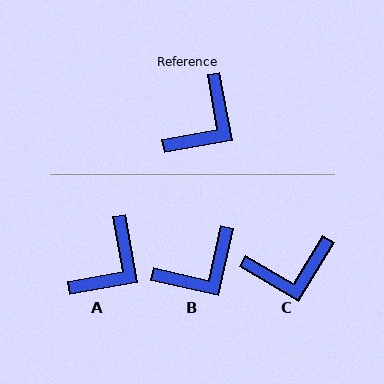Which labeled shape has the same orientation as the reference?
A.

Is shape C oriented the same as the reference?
No, it is off by about 41 degrees.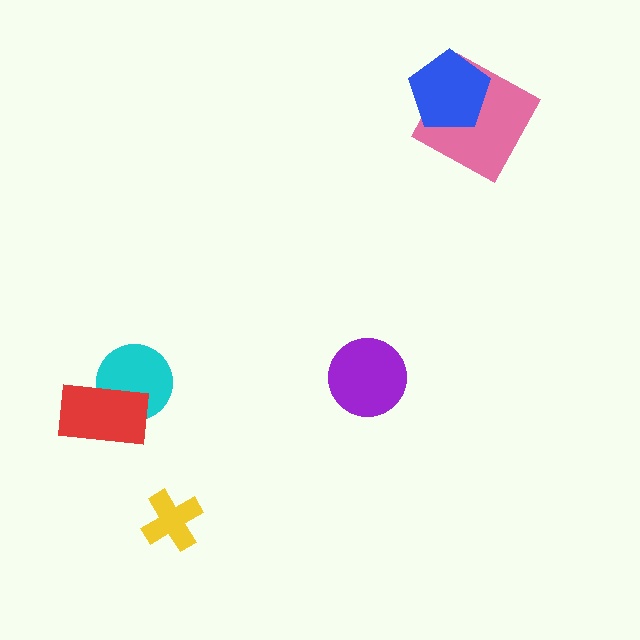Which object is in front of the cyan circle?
The red rectangle is in front of the cyan circle.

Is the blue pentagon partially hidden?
No, no other shape covers it.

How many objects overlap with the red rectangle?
1 object overlaps with the red rectangle.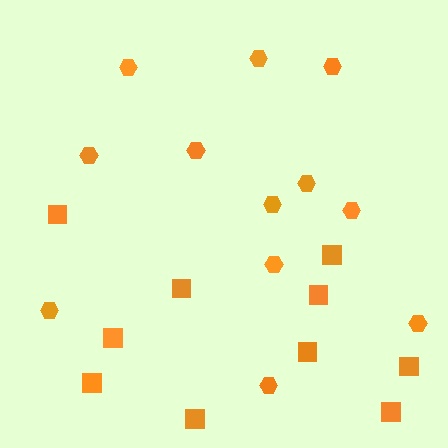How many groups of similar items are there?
There are 2 groups: one group of hexagons (12) and one group of squares (10).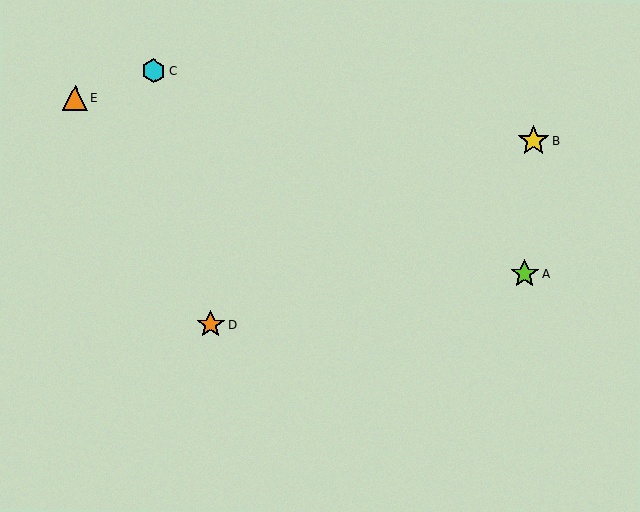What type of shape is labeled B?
Shape B is a yellow star.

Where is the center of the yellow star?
The center of the yellow star is at (534, 141).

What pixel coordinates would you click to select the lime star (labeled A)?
Click at (524, 274) to select the lime star A.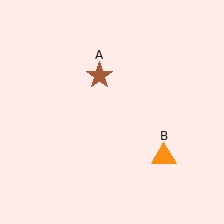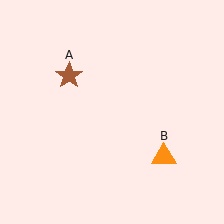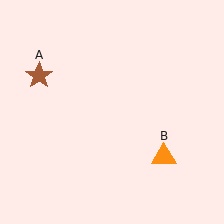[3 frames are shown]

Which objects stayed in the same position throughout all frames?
Orange triangle (object B) remained stationary.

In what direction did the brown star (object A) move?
The brown star (object A) moved left.